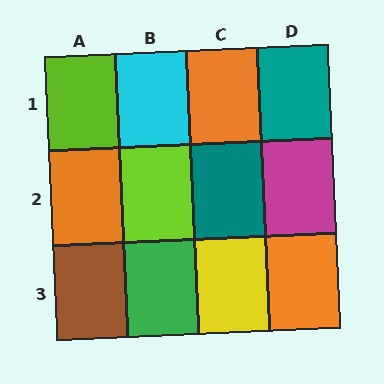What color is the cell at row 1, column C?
Orange.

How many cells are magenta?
1 cell is magenta.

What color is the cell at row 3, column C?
Yellow.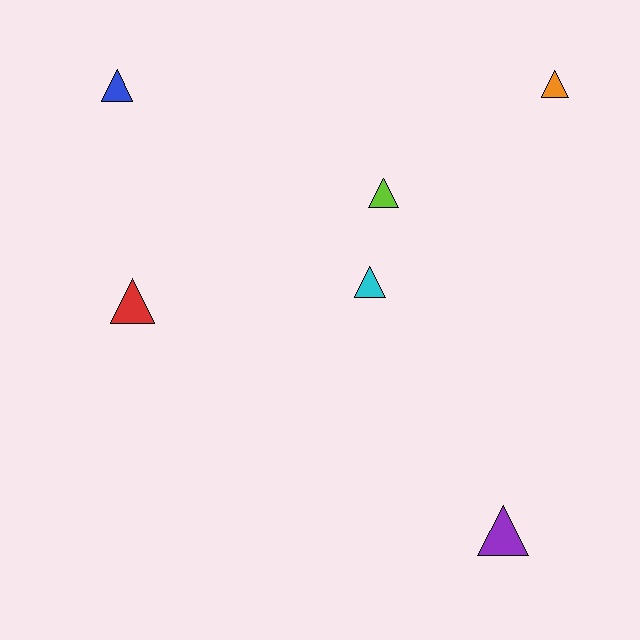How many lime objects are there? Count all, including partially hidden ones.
There is 1 lime object.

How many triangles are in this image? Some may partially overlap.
There are 6 triangles.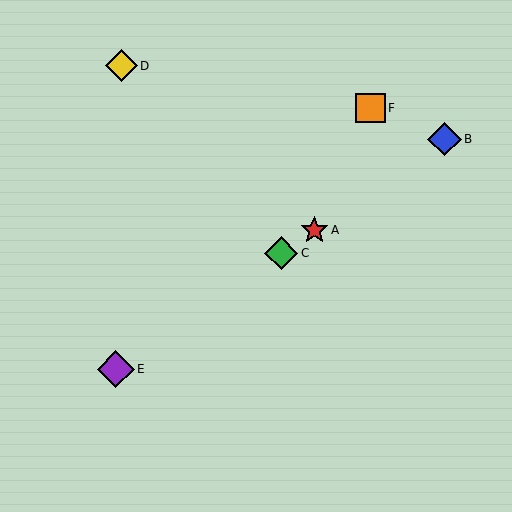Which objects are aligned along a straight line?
Objects A, B, C, E are aligned along a straight line.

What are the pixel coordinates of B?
Object B is at (444, 139).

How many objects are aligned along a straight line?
4 objects (A, B, C, E) are aligned along a straight line.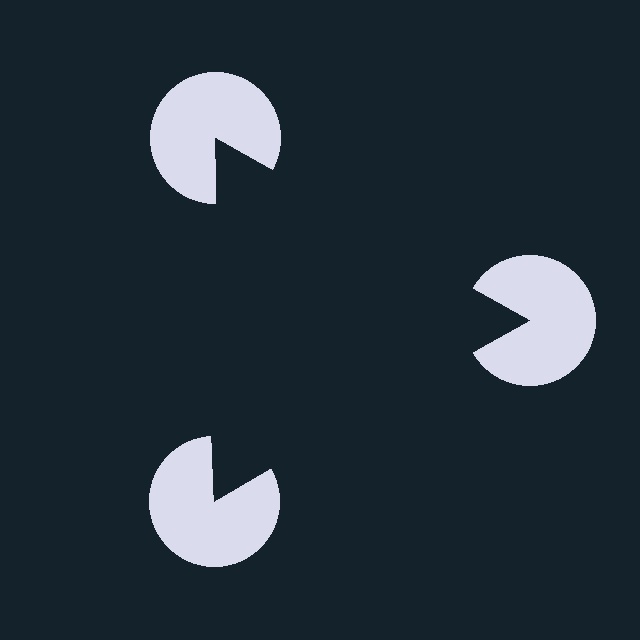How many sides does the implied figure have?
3 sides.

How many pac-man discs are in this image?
There are 3 — one at each vertex of the illusory triangle.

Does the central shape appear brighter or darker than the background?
It typically appears slightly darker than the background, even though no actual brightness change is drawn.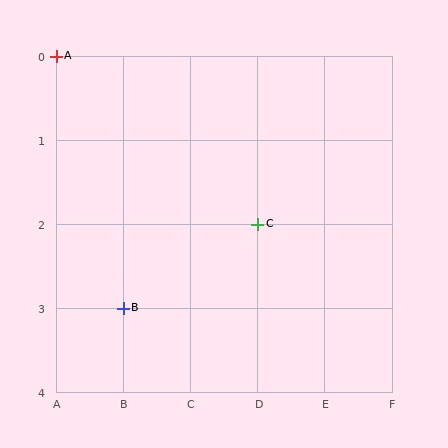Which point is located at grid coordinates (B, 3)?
Point B is at (B, 3).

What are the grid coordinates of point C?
Point C is at grid coordinates (D, 2).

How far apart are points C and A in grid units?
Points C and A are 3 columns and 2 rows apart (about 3.6 grid units diagonally).